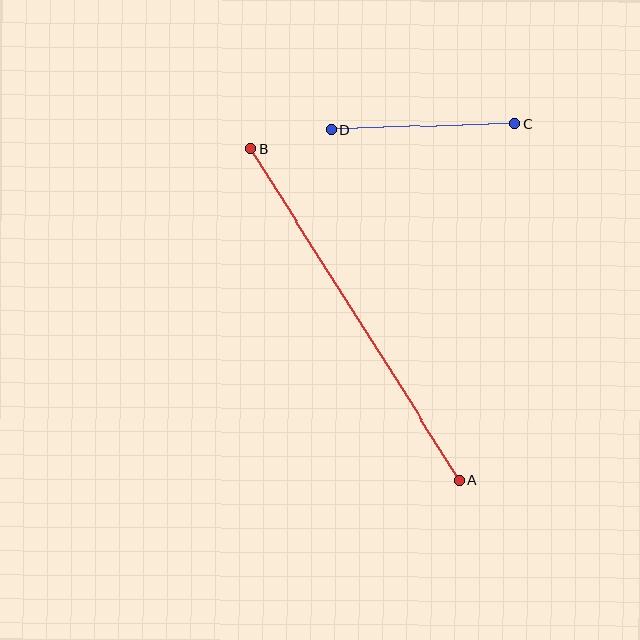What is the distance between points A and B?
The distance is approximately 392 pixels.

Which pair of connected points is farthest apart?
Points A and B are farthest apart.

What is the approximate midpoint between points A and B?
The midpoint is at approximately (355, 314) pixels.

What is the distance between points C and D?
The distance is approximately 184 pixels.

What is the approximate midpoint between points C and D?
The midpoint is at approximately (423, 127) pixels.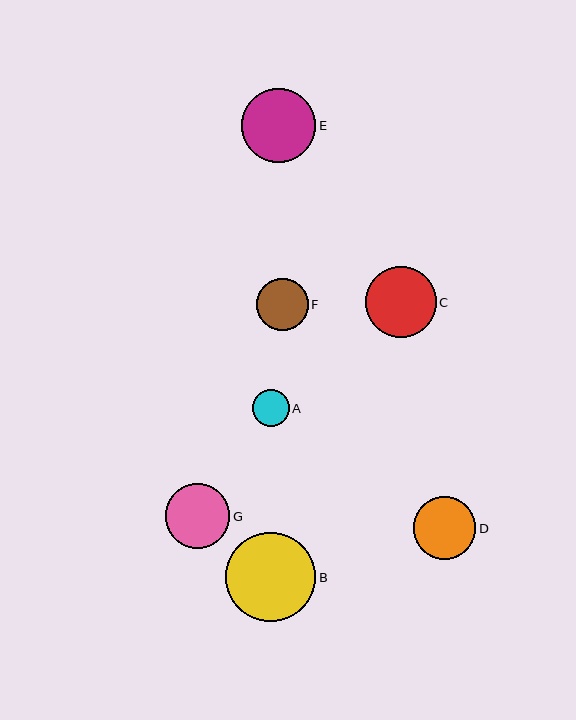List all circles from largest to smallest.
From largest to smallest: B, E, C, G, D, F, A.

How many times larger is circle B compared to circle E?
Circle B is approximately 1.2 times the size of circle E.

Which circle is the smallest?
Circle A is the smallest with a size of approximately 37 pixels.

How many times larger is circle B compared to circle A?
Circle B is approximately 2.4 times the size of circle A.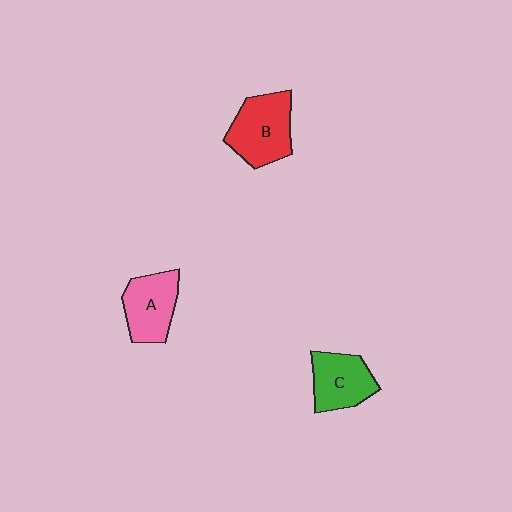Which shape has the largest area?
Shape B (red).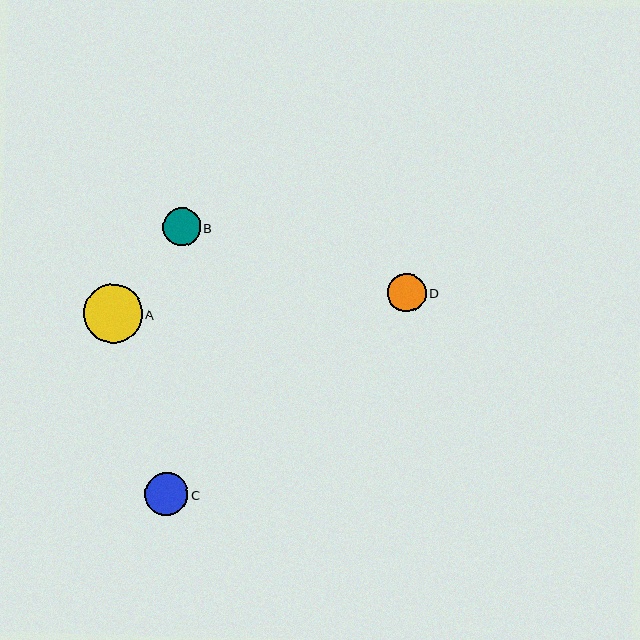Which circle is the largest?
Circle A is the largest with a size of approximately 58 pixels.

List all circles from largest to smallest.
From largest to smallest: A, C, D, B.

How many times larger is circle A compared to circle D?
Circle A is approximately 1.5 times the size of circle D.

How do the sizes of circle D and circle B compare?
Circle D and circle B are approximately the same size.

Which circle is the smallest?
Circle B is the smallest with a size of approximately 38 pixels.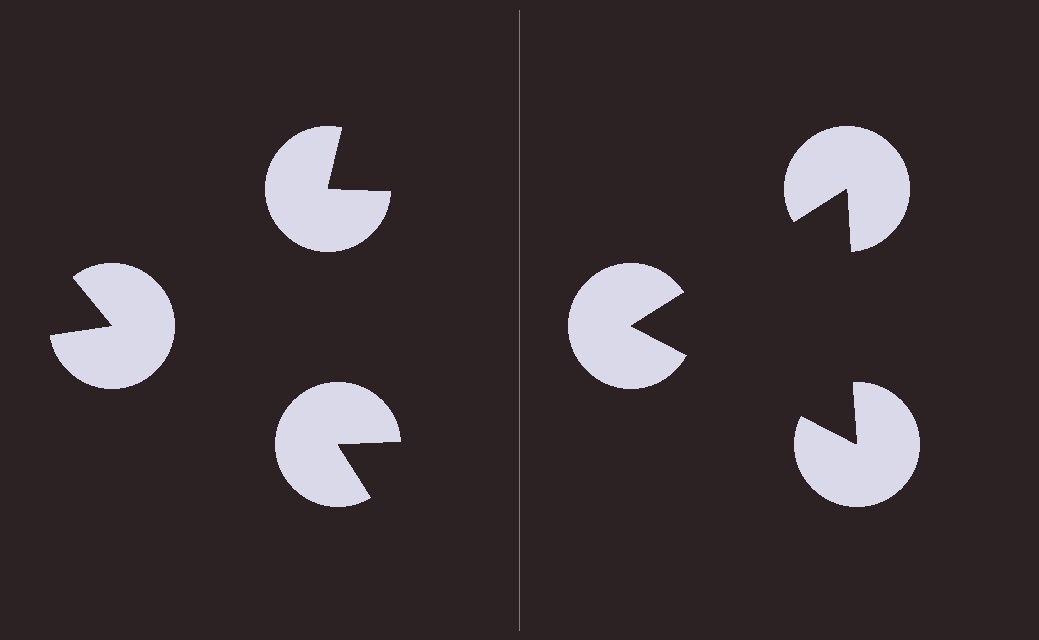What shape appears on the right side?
An illusory triangle.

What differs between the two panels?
The pac-man discs are positioned identically on both sides; only the wedge orientations differ. On the right they align to a triangle; on the left they are misaligned.